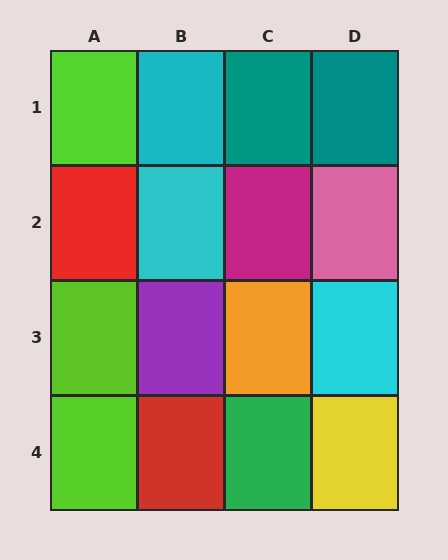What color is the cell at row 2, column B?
Cyan.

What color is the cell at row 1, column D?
Teal.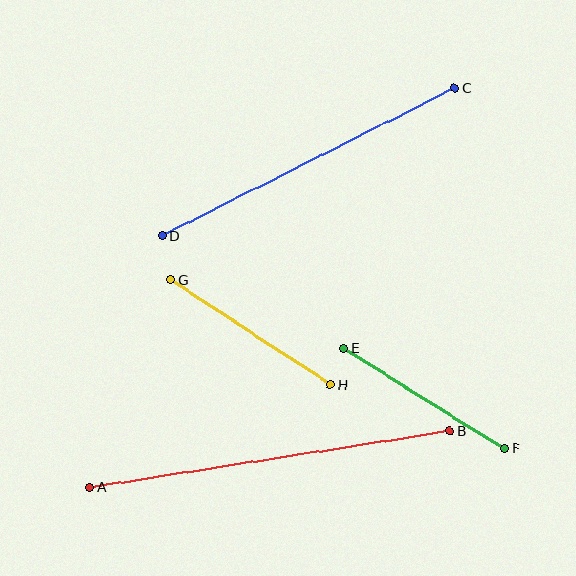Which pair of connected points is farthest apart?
Points A and B are farthest apart.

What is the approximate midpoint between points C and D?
The midpoint is at approximately (309, 162) pixels.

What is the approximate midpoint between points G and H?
The midpoint is at approximately (250, 332) pixels.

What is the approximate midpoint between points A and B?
The midpoint is at approximately (270, 459) pixels.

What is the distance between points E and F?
The distance is approximately 189 pixels.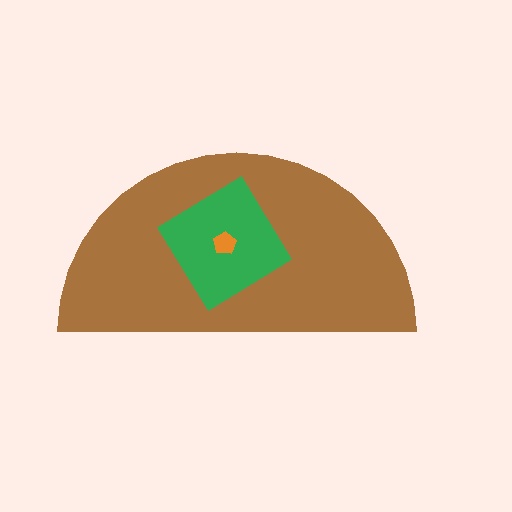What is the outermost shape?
The brown semicircle.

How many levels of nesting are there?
3.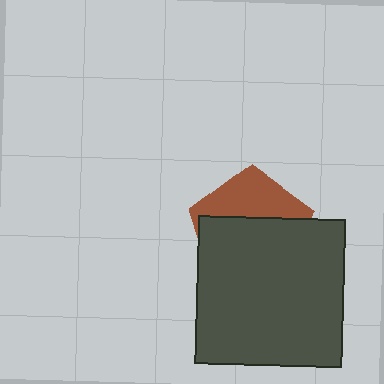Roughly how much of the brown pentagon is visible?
A small part of it is visible (roughly 37%).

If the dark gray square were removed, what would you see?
You would see the complete brown pentagon.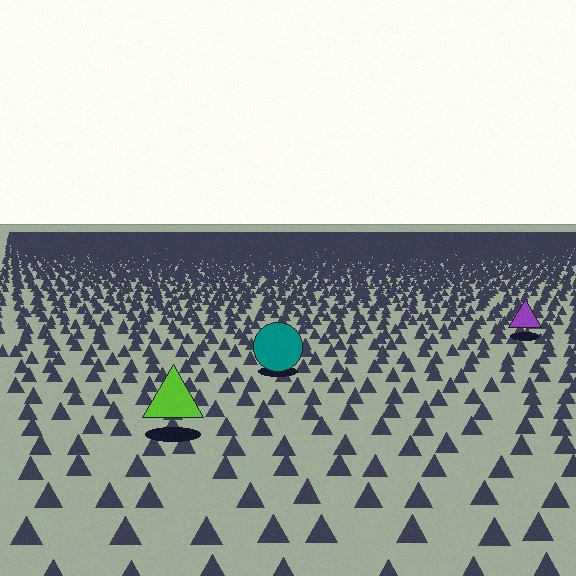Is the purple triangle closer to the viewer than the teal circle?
No. The teal circle is closer — you can tell from the texture gradient: the ground texture is coarser near it.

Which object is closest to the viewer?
The lime triangle is closest. The texture marks near it are larger and more spread out.